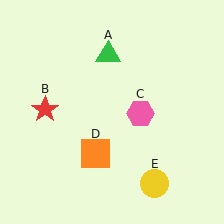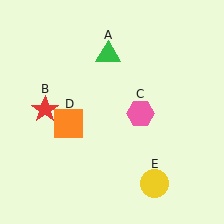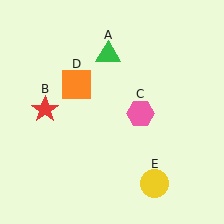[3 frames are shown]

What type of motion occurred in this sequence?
The orange square (object D) rotated clockwise around the center of the scene.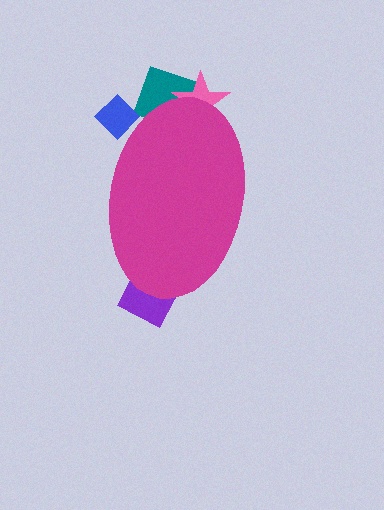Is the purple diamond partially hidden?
Yes, the purple diamond is partially hidden behind the magenta ellipse.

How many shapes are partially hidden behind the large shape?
4 shapes are partially hidden.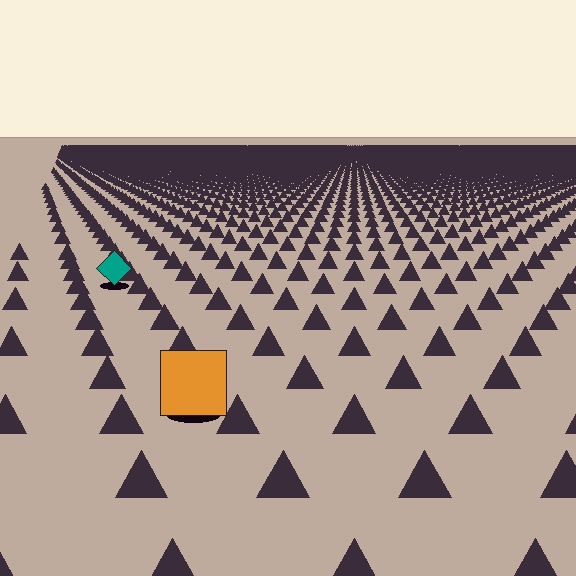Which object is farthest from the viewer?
The teal diamond is farthest from the viewer. It appears smaller and the ground texture around it is denser.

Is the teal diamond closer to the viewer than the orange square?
No. The orange square is closer — you can tell from the texture gradient: the ground texture is coarser near it.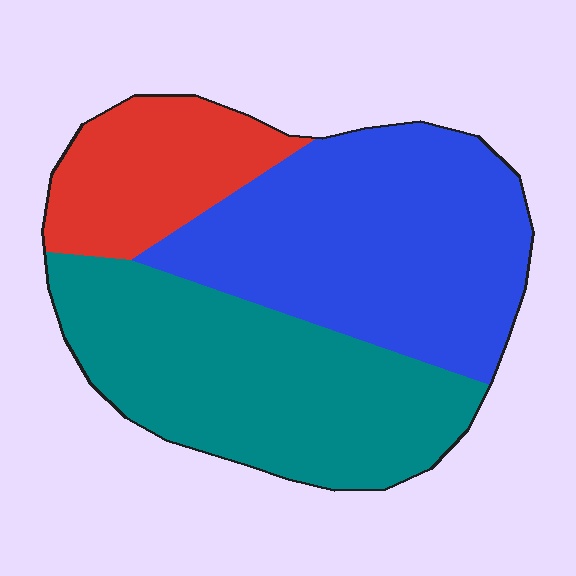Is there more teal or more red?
Teal.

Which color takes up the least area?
Red, at roughly 20%.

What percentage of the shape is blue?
Blue covers about 40% of the shape.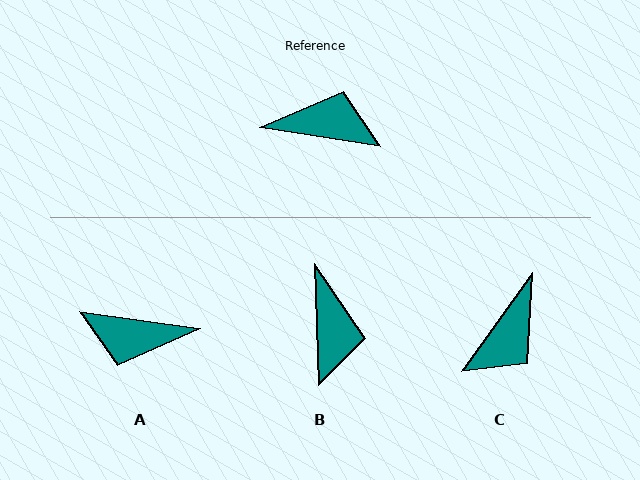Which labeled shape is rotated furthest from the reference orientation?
A, about 179 degrees away.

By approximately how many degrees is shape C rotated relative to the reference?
Approximately 117 degrees clockwise.